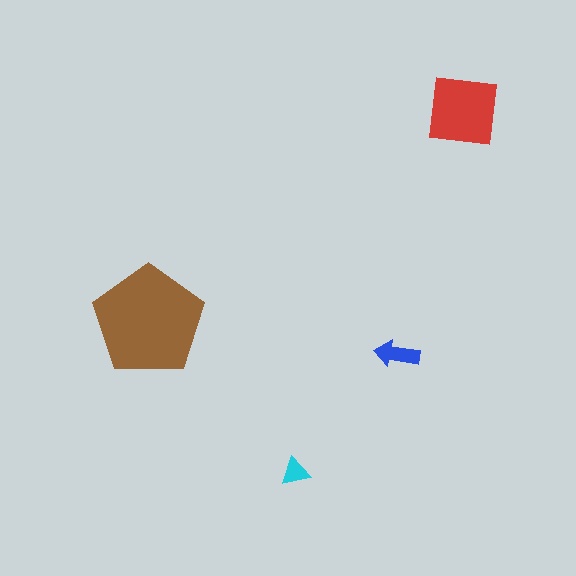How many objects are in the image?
There are 4 objects in the image.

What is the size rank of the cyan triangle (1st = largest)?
4th.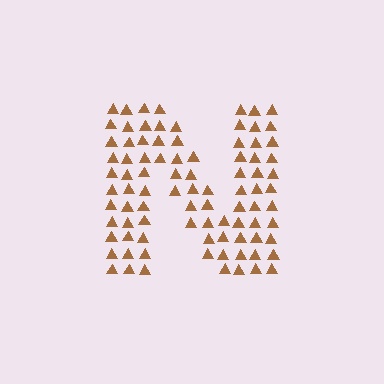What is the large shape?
The large shape is the letter N.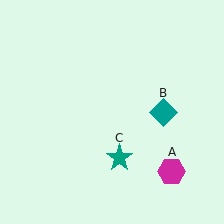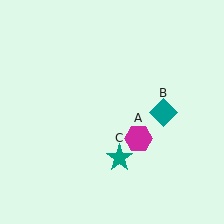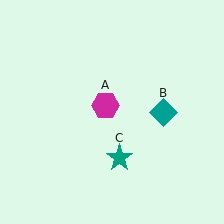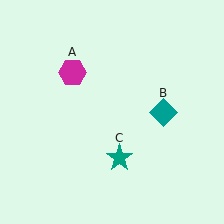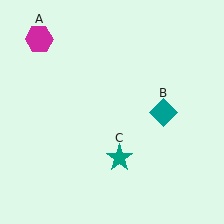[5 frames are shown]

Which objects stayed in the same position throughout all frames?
Teal diamond (object B) and teal star (object C) remained stationary.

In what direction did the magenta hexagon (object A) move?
The magenta hexagon (object A) moved up and to the left.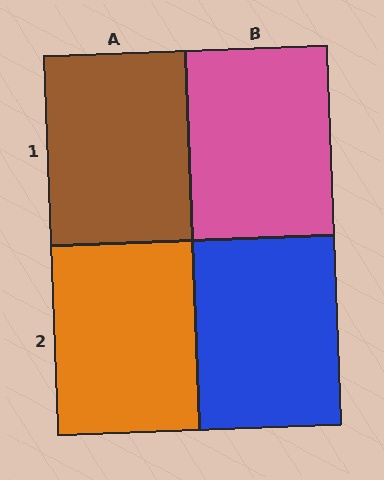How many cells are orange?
1 cell is orange.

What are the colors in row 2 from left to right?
Orange, blue.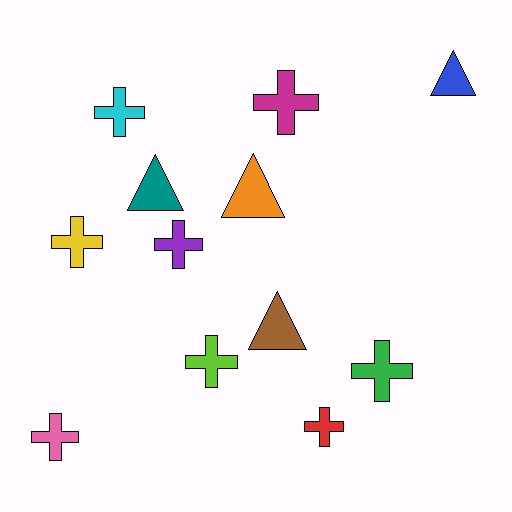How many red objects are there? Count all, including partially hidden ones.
There is 1 red object.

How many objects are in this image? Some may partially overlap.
There are 12 objects.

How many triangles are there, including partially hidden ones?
There are 4 triangles.